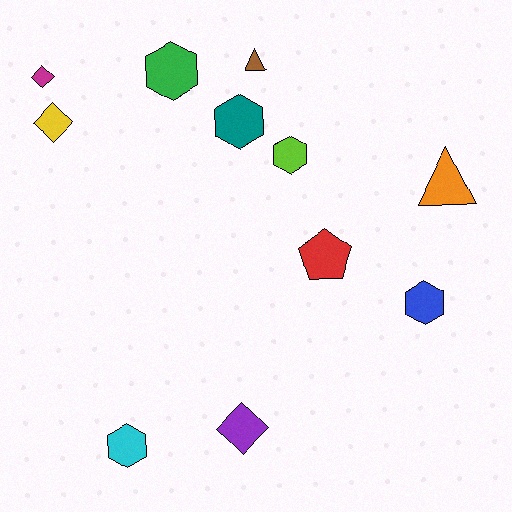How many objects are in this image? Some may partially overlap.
There are 11 objects.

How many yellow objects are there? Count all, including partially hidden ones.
There is 1 yellow object.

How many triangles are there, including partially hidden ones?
There are 2 triangles.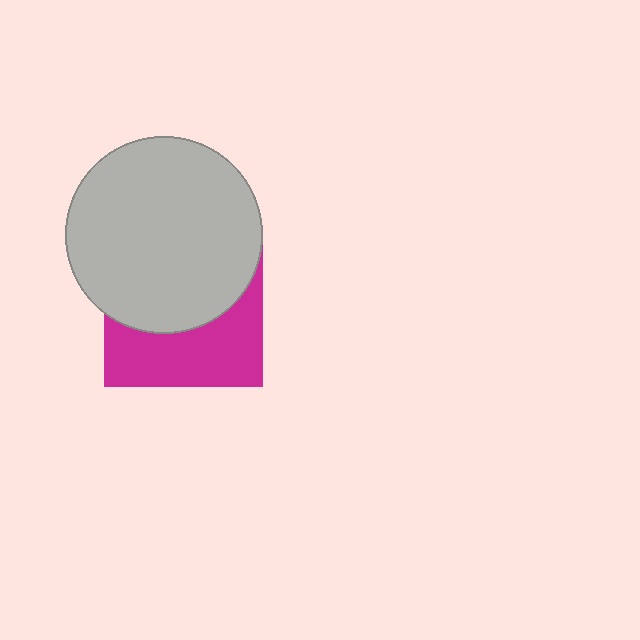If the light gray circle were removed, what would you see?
You would see the complete magenta square.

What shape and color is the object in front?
The object in front is a light gray circle.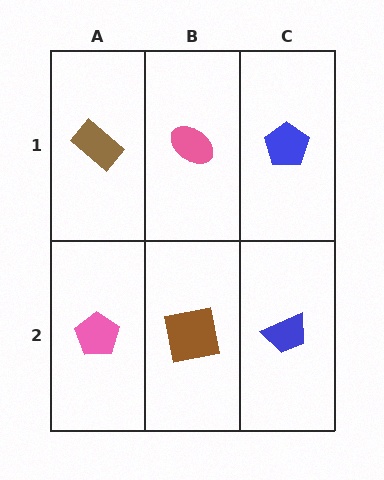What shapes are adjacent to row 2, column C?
A blue pentagon (row 1, column C), a brown square (row 2, column B).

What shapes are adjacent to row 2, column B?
A pink ellipse (row 1, column B), a pink pentagon (row 2, column A), a blue trapezoid (row 2, column C).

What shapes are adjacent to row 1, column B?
A brown square (row 2, column B), a brown rectangle (row 1, column A), a blue pentagon (row 1, column C).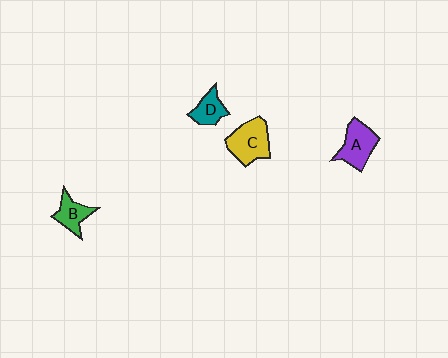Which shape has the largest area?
Shape C (yellow).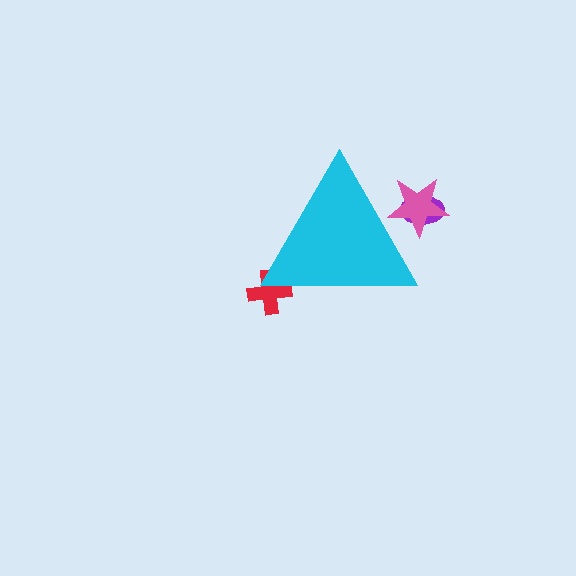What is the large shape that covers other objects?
A cyan triangle.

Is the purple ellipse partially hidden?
Yes, the purple ellipse is partially hidden behind the cyan triangle.